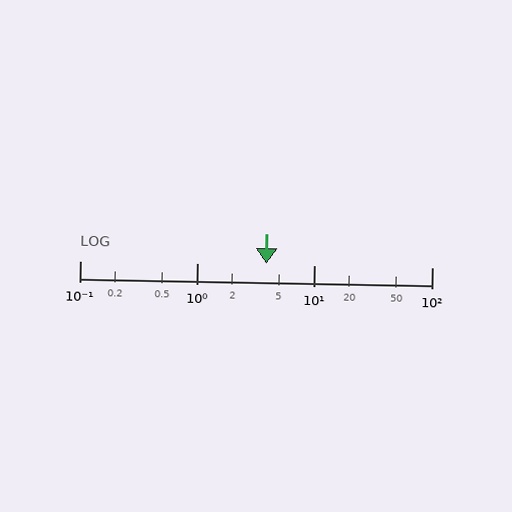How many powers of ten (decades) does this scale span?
The scale spans 3 decades, from 0.1 to 100.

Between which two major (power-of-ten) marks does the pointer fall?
The pointer is between 1 and 10.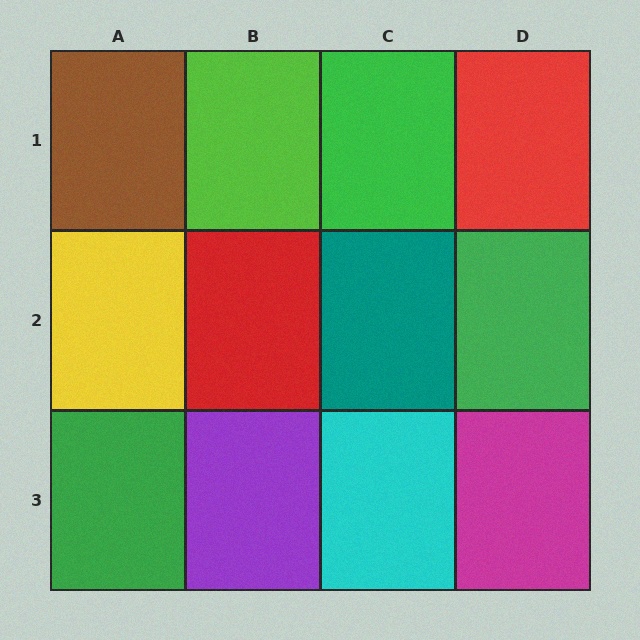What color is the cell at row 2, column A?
Yellow.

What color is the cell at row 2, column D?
Green.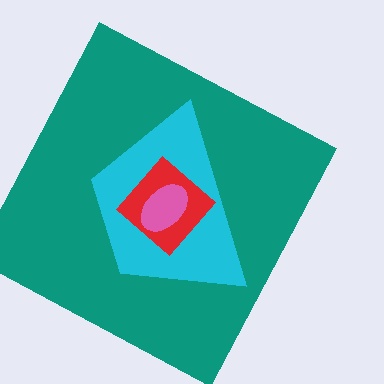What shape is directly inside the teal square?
The cyan trapezoid.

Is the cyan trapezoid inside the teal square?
Yes.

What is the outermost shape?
The teal square.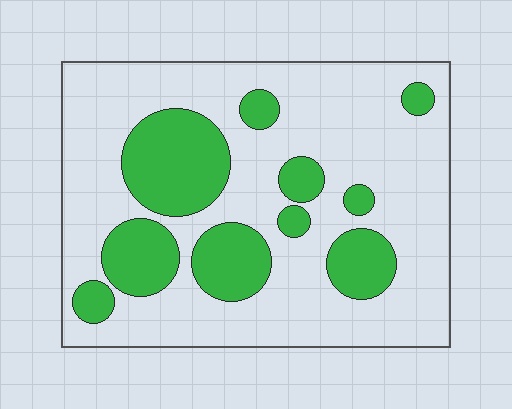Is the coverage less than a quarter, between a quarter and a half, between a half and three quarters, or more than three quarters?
Between a quarter and a half.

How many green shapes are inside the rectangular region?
10.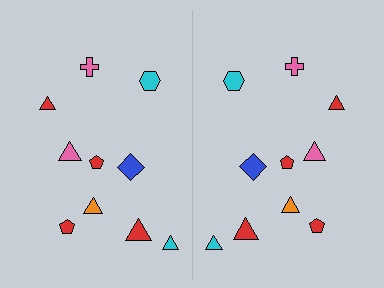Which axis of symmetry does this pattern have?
The pattern has a vertical axis of symmetry running through the center of the image.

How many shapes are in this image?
There are 20 shapes in this image.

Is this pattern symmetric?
Yes, this pattern has bilateral (reflection) symmetry.